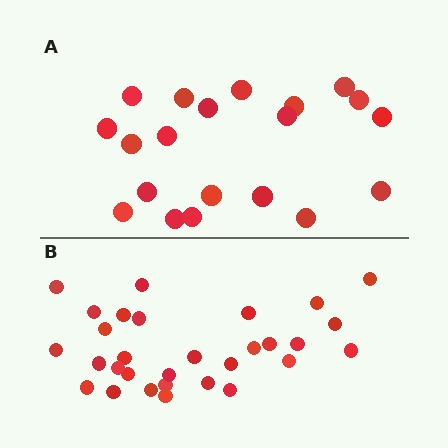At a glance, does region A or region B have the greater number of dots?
Region B (the bottom region) has more dots.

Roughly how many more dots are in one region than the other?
Region B has roughly 10 or so more dots than region A.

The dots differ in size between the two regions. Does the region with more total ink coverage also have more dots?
No. Region A has more total ink coverage because its dots are larger, but region B actually contains more individual dots. Total area can be misleading — the number of items is what matters here.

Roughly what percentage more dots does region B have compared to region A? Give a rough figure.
About 50% more.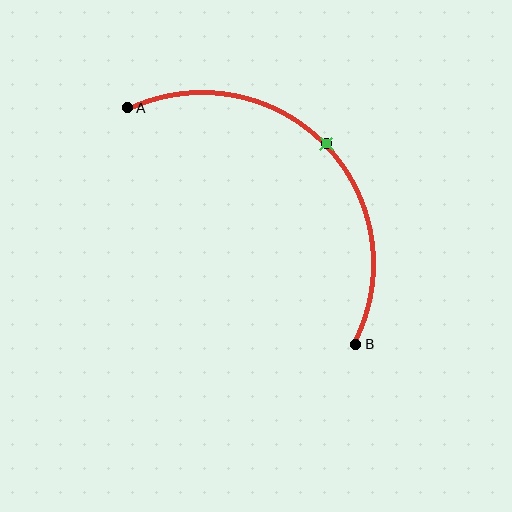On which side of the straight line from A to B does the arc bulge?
The arc bulges above and to the right of the straight line connecting A and B.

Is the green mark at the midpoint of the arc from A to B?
Yes. The green mark lies on the arc at equal arc-length from both A and B — it is the arc midpoint.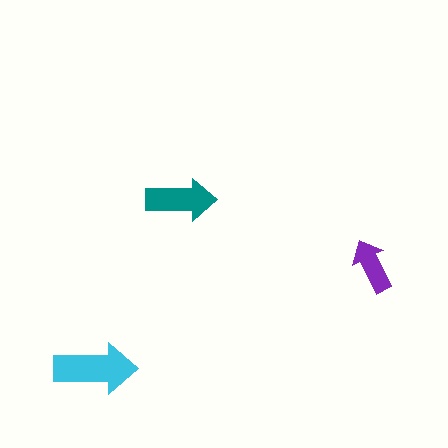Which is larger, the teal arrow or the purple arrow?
The teal one.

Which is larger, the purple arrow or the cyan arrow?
The cyan one.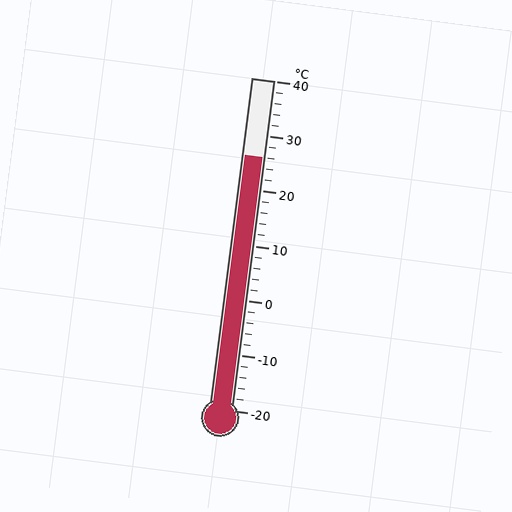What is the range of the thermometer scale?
The thermometer scale ranges from -20°C to 40°C.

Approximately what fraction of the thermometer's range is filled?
The thermometer is filled to approximately 75% of its range.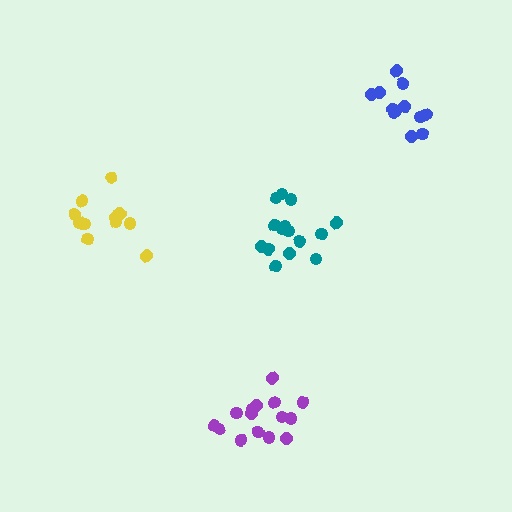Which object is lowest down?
The purple cluster is bottommost.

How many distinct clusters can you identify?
There are 4 distinct clusters.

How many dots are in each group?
Group 1: 15 dots, Group 2: 12 dots, Group 3: 11 dots, Group 4: 15 dots (53 total).